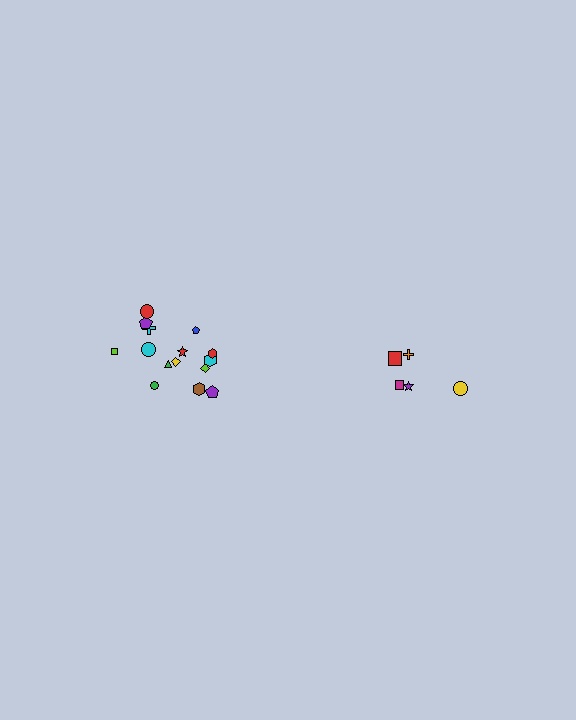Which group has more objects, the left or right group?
The left group.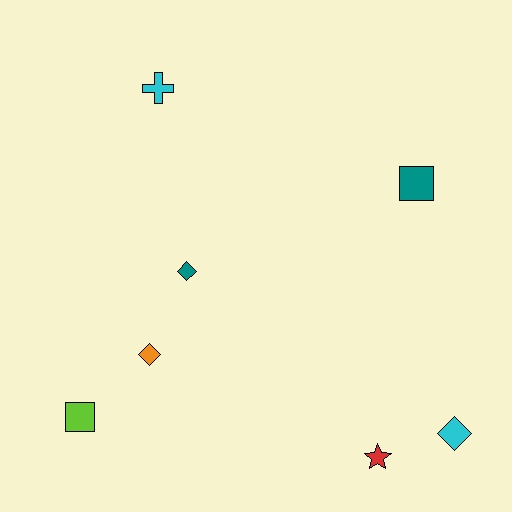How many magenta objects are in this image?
There are no magenta objects.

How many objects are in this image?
There are 7 objects.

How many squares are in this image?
There are 2 squares.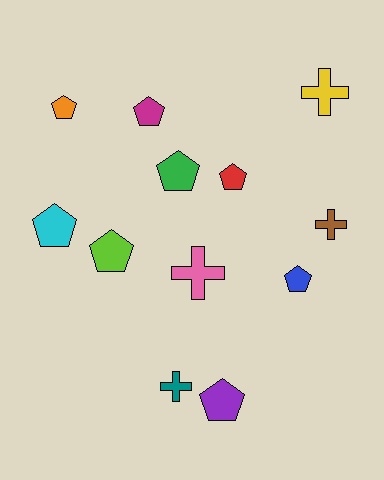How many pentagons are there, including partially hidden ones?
There are 8 pentagons.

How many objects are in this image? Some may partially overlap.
There are 12 objects.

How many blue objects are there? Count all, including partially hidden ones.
There is 1 blue object.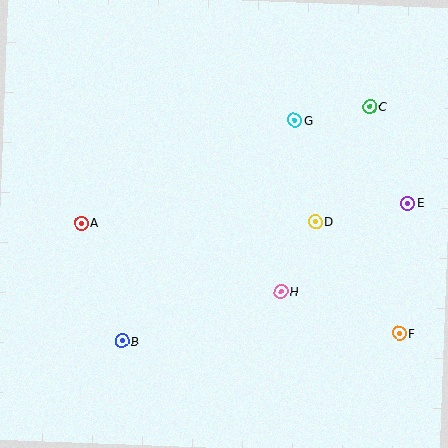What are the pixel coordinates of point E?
Point E is at (408, 203).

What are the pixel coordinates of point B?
Point B is at (122, 341).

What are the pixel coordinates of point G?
Point G is at (294, 120).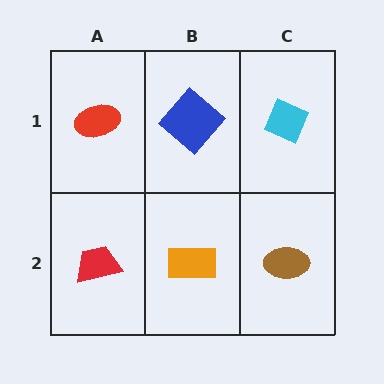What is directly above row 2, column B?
A blue diamond.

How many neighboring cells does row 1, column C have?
2.